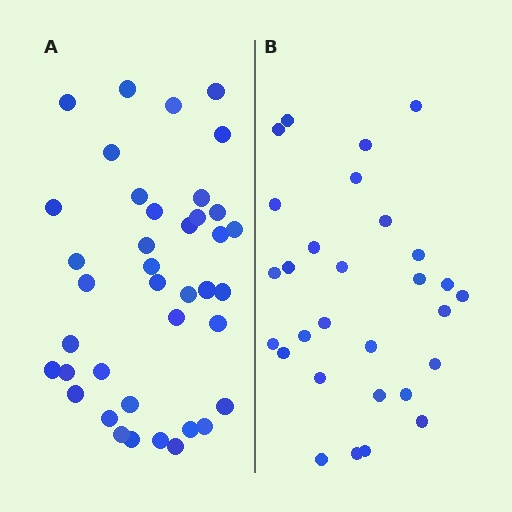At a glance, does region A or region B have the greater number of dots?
Region A (the left region) has more dots.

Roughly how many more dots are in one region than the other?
Region A has roughly 10 or so more dots than region B.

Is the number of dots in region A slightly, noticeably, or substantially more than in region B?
Region A has noticeably more, but not dramatically so. The ratio is roughly 1.3 to 1.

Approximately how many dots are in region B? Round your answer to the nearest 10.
About 30 dots. (The exact count is 29, which rounds to 30.)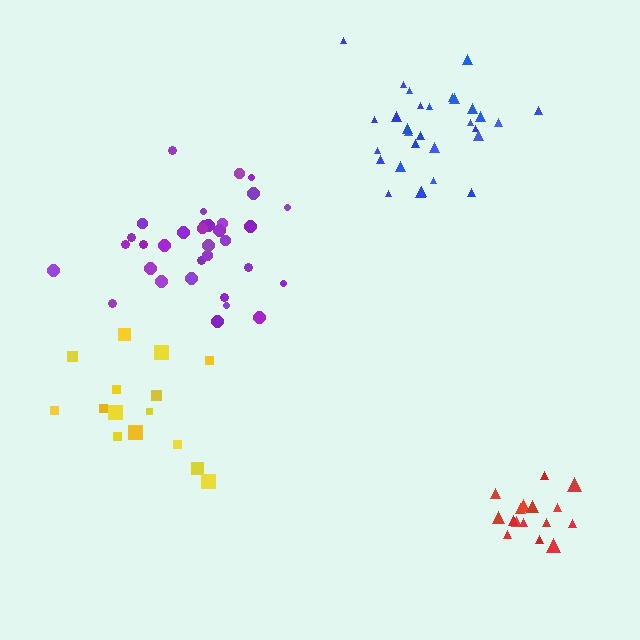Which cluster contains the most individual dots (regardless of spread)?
Purple (33).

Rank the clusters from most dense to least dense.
red, blue, purple, yellow.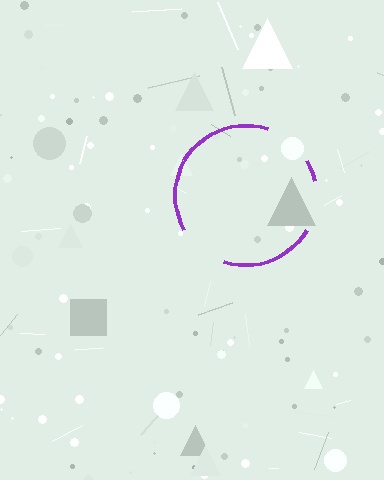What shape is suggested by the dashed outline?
The dashed outline suggests a circle.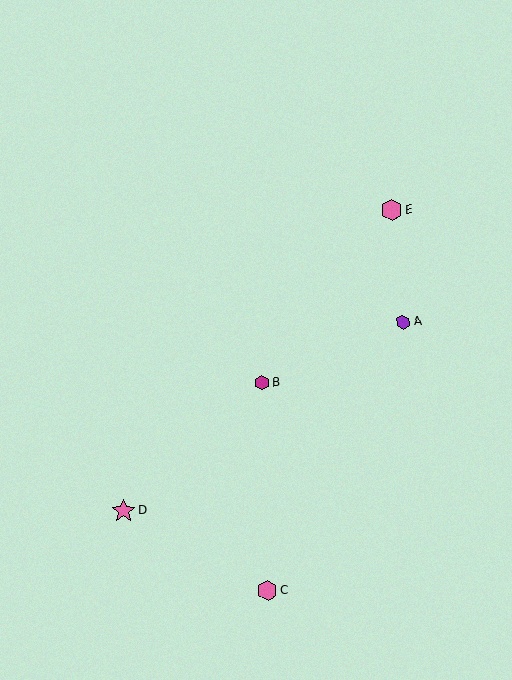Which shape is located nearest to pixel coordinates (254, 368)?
The magenta hexagon (labeled B) at (262, 382) is nearest to that location.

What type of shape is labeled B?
Shape B is a magenta hexagon.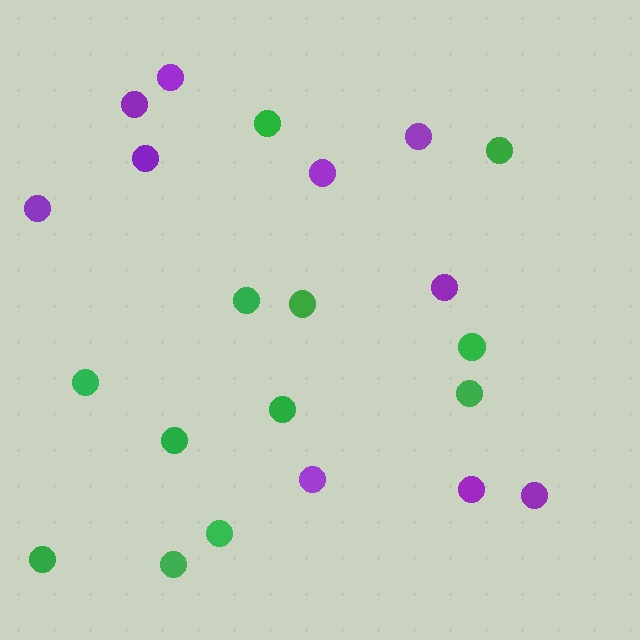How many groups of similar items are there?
There are 2 groups: one group of purple circles (10) and one group of green circles (12).